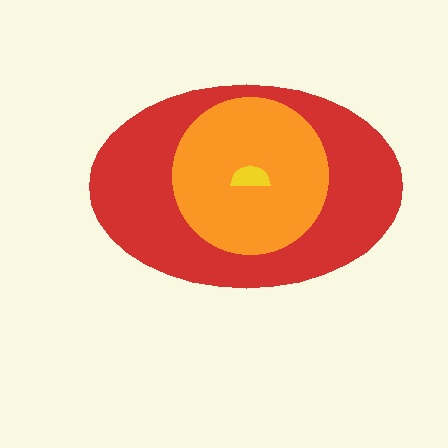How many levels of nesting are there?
3.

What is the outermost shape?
The red ellipse.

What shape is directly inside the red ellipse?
The orange circle.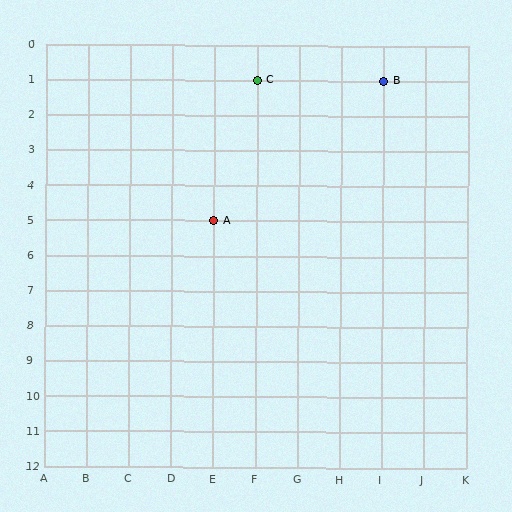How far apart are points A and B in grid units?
Points A and B are 4 columns and 4 rows apart (about 5.7 grid units diagonally).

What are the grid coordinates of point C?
Point C is at grid coordinates (F, 1).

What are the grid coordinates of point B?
Point B is at grid coordinates (I, 1).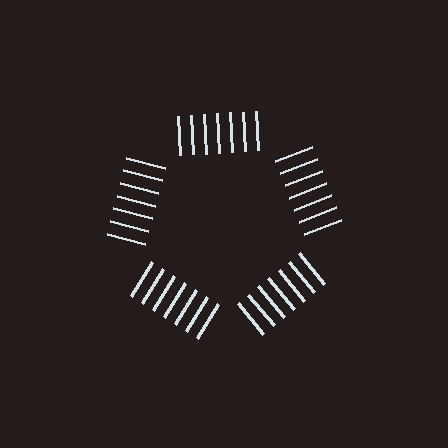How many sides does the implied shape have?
5 sides — the line-ends trace a pentagon.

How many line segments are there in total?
35 — 7 along each of the 5 edges.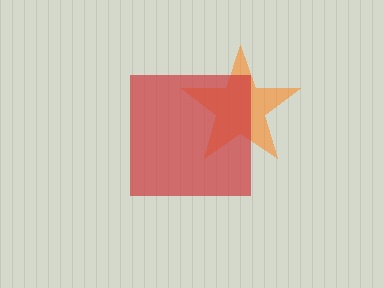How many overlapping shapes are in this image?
There are 2 overlapping shapes in the image.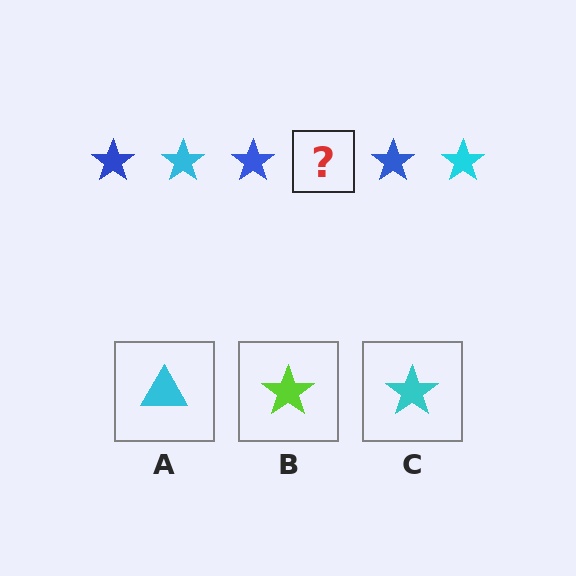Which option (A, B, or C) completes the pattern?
C.